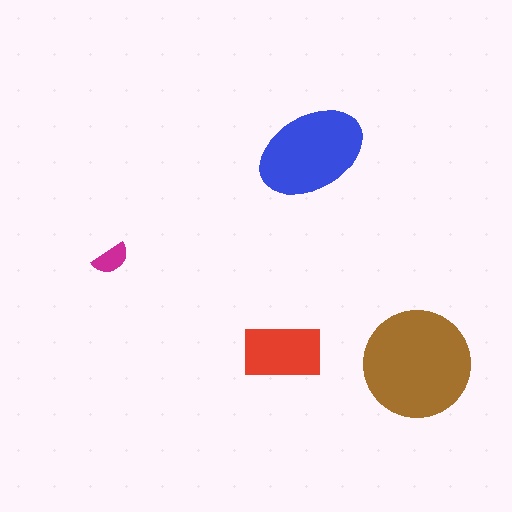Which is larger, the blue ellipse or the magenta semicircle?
The blue ellipse.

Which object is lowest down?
The brown circle is bottommost.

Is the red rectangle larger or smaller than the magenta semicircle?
Larger.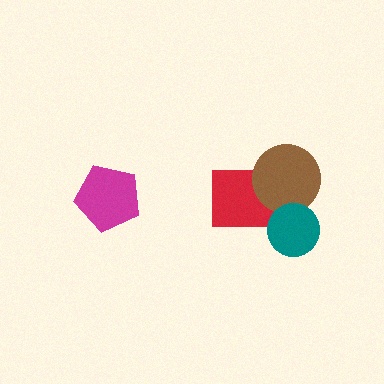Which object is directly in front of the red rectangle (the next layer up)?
The brown circle is directly in front of the red rectangle.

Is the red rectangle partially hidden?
Yes, it is partially covered by another shape.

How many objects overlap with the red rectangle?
2 objects overlap with the red rectangle.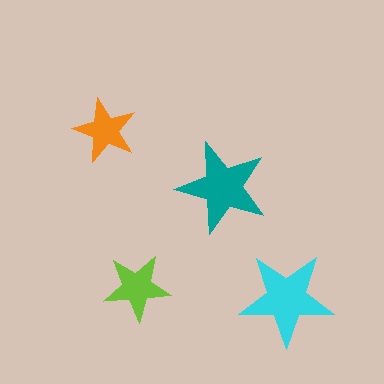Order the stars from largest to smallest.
the cyan one, the teal one, the lime one, the orange one.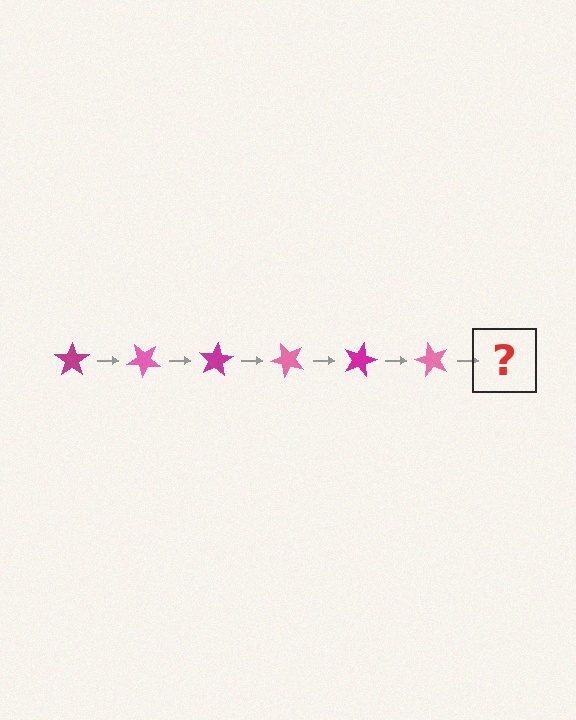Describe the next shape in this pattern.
It should be a magenta star, rotated 240 degrees from the start.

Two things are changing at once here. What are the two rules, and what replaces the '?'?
The two rules are that it rotates 40 degrees each step and the color cycles through magenta and pink. The '?' should be a magenta star, rotated 240 degrees from the start.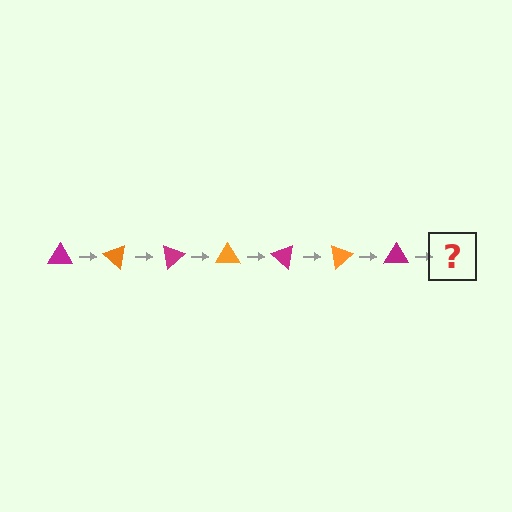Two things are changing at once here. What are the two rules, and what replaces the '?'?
The two rules are that it rotates 40 degrees each step and the color cycles through magenta and orange. The '?' should be an orange triangle, rotated 280 degrees from the start.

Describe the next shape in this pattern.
It should be an orange triangle, rotated 280 degrees from the start.